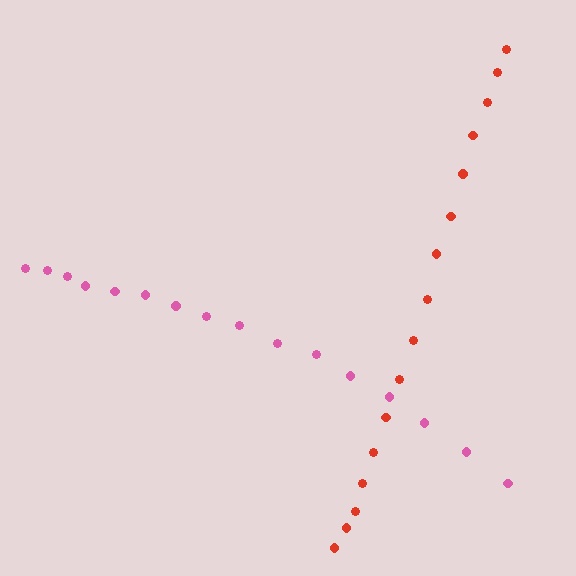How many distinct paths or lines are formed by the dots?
There are 2 distinct paths.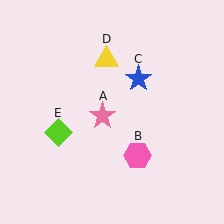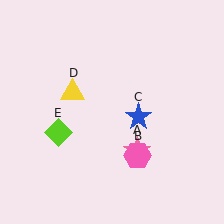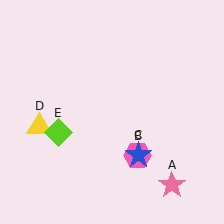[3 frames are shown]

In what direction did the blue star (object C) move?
The blue star (object C) moved down.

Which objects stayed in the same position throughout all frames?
Pink hexagon (object B) and lime diamond (object E) remained stationary.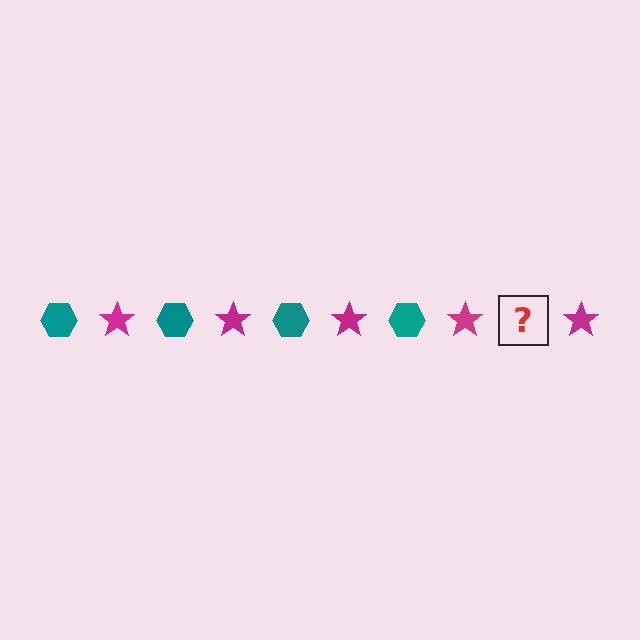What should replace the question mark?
The question mark should be replaced with a teal hexagon.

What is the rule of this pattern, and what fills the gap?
The rule is that the pattern alternates between teal hexagon and magenta star. The gap should be filled with a teal hexagon.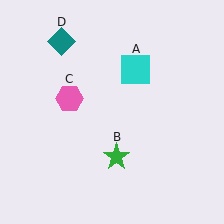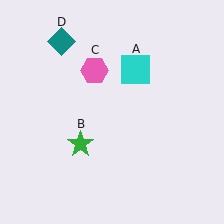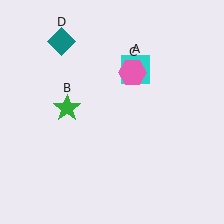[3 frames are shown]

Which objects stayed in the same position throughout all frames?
Cyan square (object A) and teal diamond (object D) remained stationary.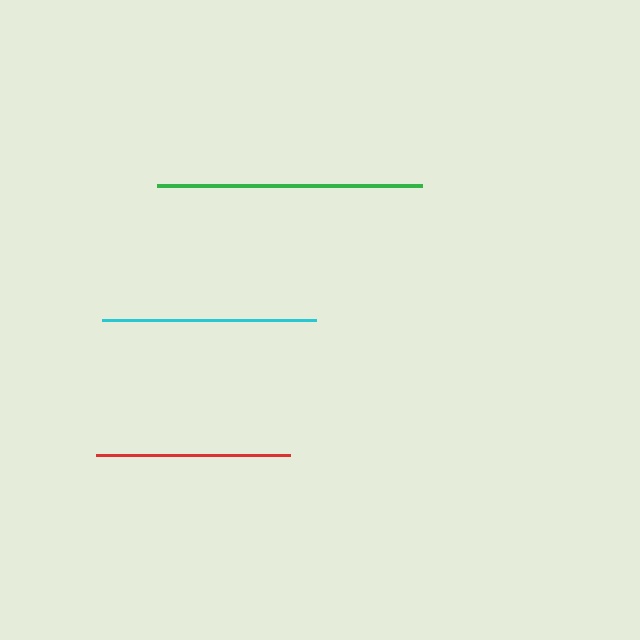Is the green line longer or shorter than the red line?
The green line is longer than the red line.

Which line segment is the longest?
The green line is the longest at approximately 265 pixels.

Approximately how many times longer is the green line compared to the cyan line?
The green line is approximately 1.2 times the length of the cyan line.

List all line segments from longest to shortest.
From longest to shortest: green, cyan, red.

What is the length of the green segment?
The green segment is approximately 265 pixels long.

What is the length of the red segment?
The red segment is approximately 194 pixels long.